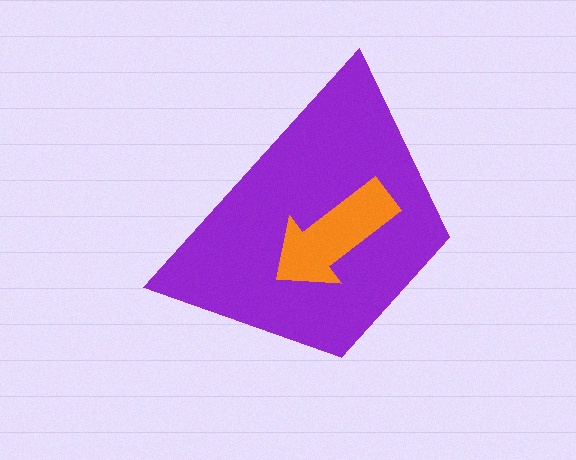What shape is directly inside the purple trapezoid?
The orange arrow.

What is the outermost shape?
The purple trapezoid.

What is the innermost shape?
The orange arrow.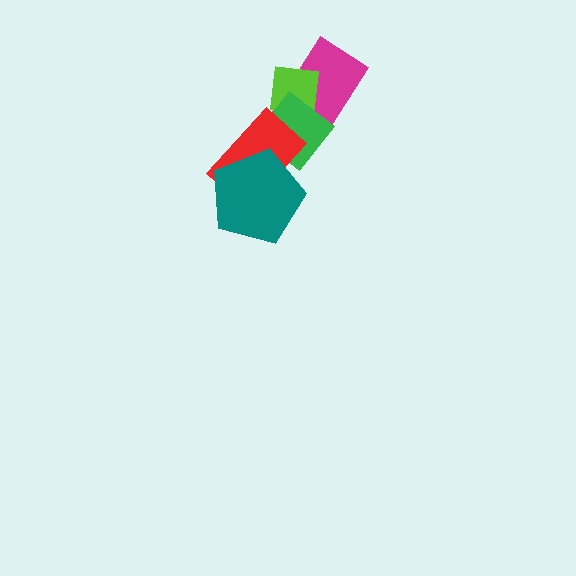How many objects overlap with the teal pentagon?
2 objects overlap with the teal pentagon.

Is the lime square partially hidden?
Yes, it is partially covered by another shape.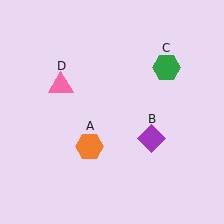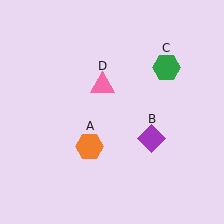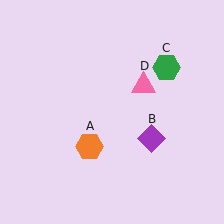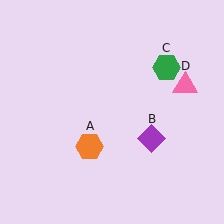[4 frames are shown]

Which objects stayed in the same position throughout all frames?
Orange hexagon (object A) and purple diamond (object B) and green hexagon (object C) remained stationary.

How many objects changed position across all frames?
1 object changed position: pink triangle (object D).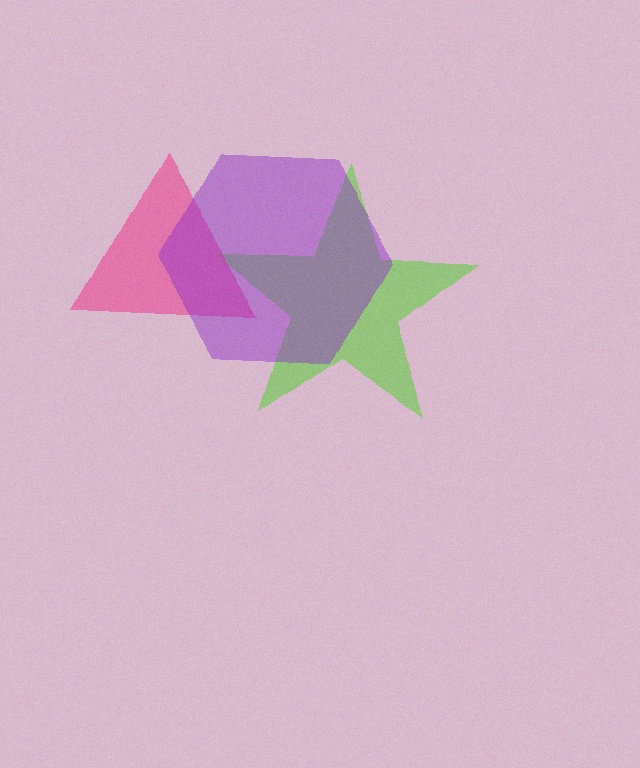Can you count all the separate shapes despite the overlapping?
Yes, there are 3 separate shapes.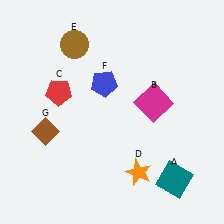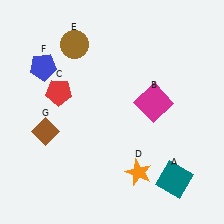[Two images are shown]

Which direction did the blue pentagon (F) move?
The blue pentagon (F) moved left.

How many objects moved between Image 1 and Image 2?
1 object moved between the two images.